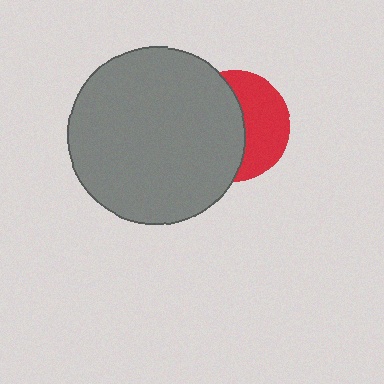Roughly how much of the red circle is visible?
A small part of it is visible (roughly 45%).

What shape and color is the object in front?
The object in front is a gray circle.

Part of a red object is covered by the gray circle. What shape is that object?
It is a circle.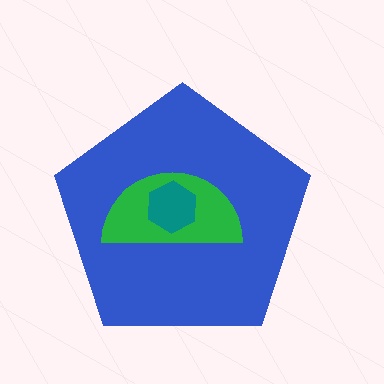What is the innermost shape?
The teal hexagon.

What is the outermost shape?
The blue pentagon.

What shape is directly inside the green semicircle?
The teal hexagon.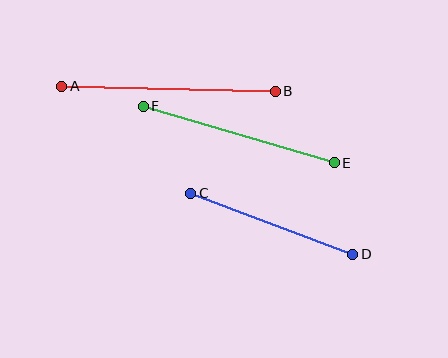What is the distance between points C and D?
The distance is approximately 173 pixels.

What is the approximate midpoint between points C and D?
The midpoint is at approximately (272, 224) pixels.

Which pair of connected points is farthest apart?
Points A and B are farthest apart.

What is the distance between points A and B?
The distance is approximately 213 pixels.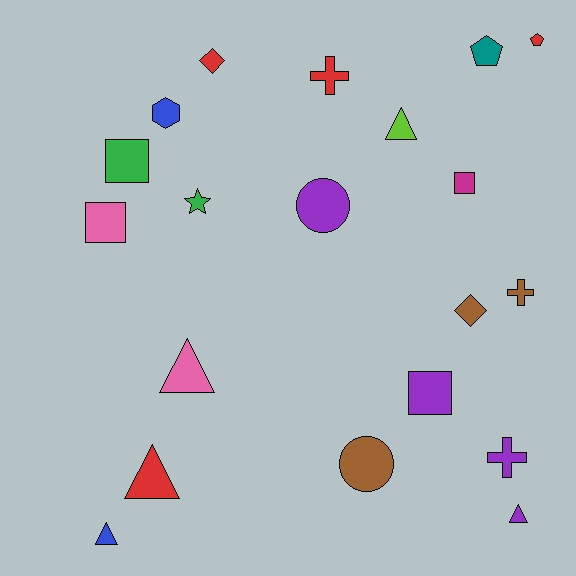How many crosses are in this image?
There are 3 crosses.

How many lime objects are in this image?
There is 1 lime object.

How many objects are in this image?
There are 20 objects.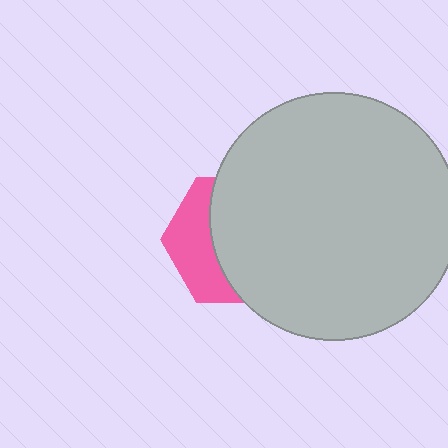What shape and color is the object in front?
The object in front is a light gray circle.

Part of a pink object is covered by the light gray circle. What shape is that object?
It is a hexagon.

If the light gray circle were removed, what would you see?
You would see the complete pink hexagon.